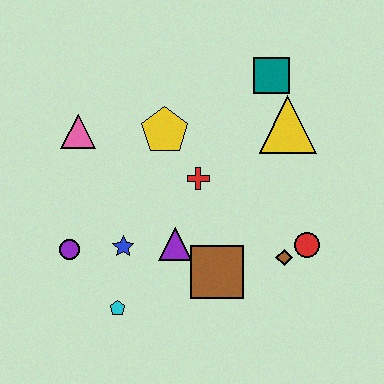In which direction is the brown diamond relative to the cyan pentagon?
The brown diamond is to the right of the cyan pentagon.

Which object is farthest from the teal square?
The cyan pentagon is farthest from the teal square.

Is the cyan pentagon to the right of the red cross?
No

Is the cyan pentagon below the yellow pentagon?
Yes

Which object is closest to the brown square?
The purple triangle is closest to the brown square.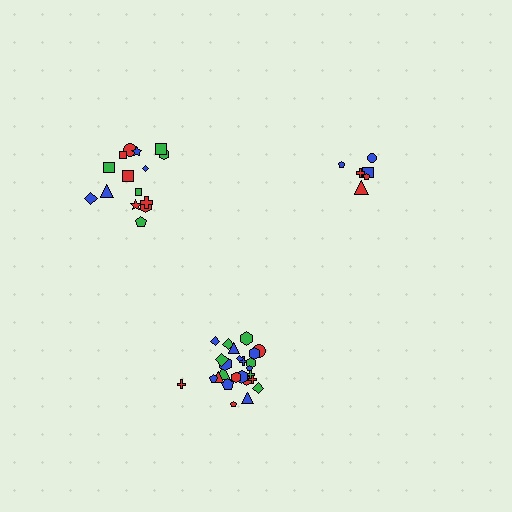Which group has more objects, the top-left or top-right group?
The top-left group.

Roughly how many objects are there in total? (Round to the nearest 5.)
Roughly 45 objects in total.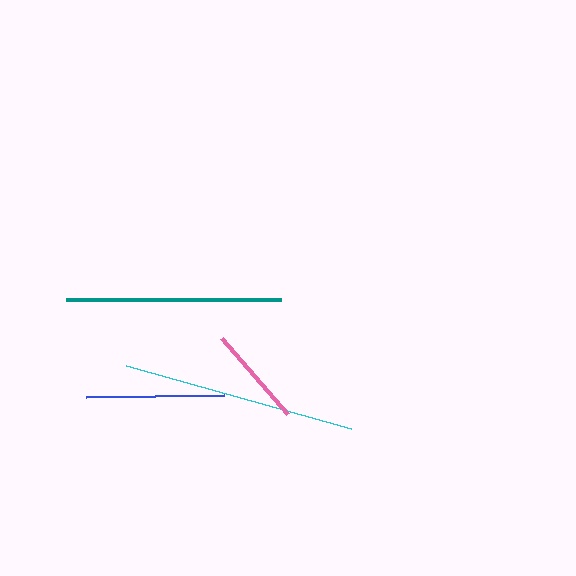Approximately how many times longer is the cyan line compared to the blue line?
The cyan line is approximately 1.7 times the length of the blue line.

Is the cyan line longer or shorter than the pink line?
The cyan line is longer than the pink line.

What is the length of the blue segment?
The blue segment is approximately 139 pixels long.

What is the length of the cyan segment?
The cyan segment is approximately 233 pixels long.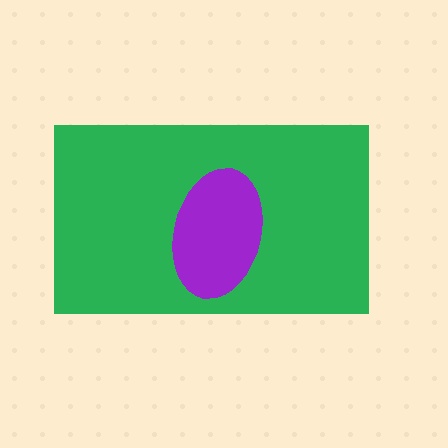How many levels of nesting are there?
2.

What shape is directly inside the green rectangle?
The purple ellipse.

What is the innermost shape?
The purple ellipse.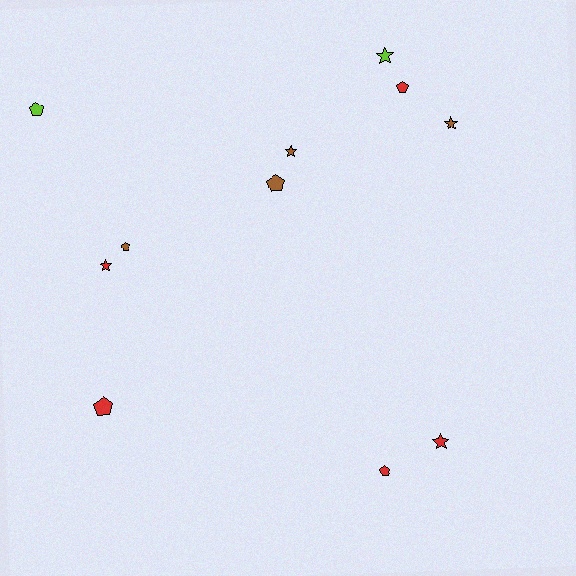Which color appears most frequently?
Red, with 5 objects.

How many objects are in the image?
There are 11 objects.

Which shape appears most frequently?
Pentagon, with 6 objects.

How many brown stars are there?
There are 2 brown stars.